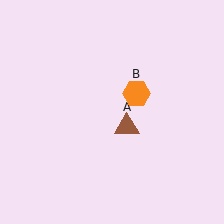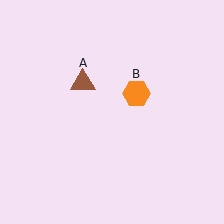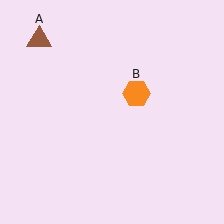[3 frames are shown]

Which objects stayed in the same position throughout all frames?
Orange hexagon (object B) remained stationary.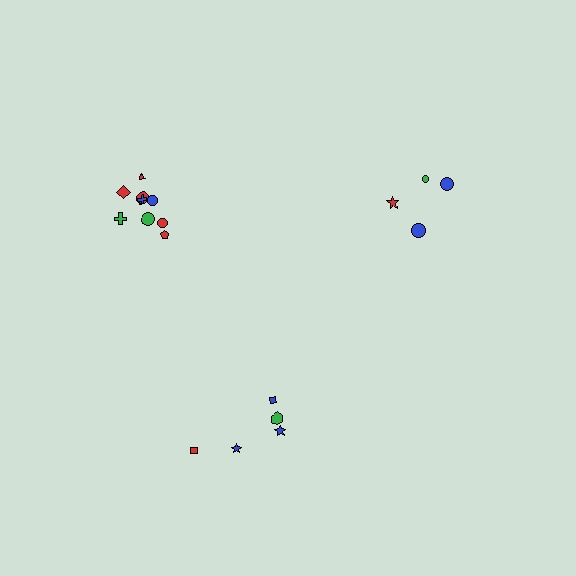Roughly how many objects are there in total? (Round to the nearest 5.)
Roughly 20 objects in total.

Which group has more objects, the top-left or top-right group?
The top-left group.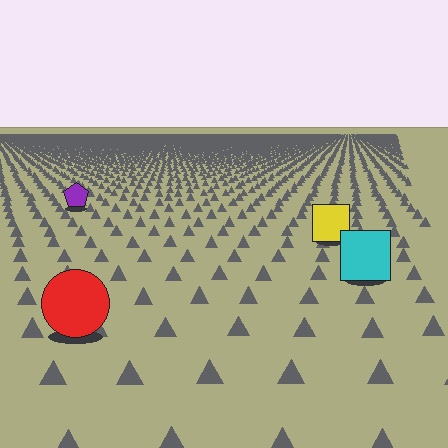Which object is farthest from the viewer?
The purple pentagon is farthest from the viewer. It appears smaller and the ground texture around it is denser.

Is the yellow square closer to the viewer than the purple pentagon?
Yes. The yellow square is closer — you can tell from the texture gradient: the ground texture is coarser near it.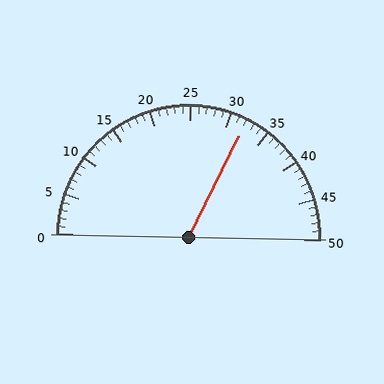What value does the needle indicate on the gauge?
The needle indicates approximately 32.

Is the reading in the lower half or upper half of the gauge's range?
The reading is in the upper half of the range (0 to 50).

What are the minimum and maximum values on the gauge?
The gauge ranges from 0 to 50.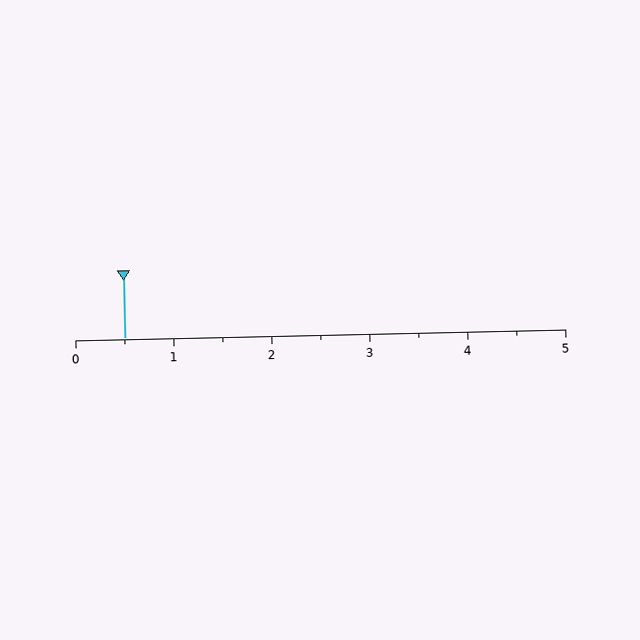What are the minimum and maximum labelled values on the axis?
The axis runs from 0 to 5.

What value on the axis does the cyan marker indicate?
The marker indicates approximately 0.5.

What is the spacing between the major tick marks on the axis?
The major ticks are spaced 1 apart.